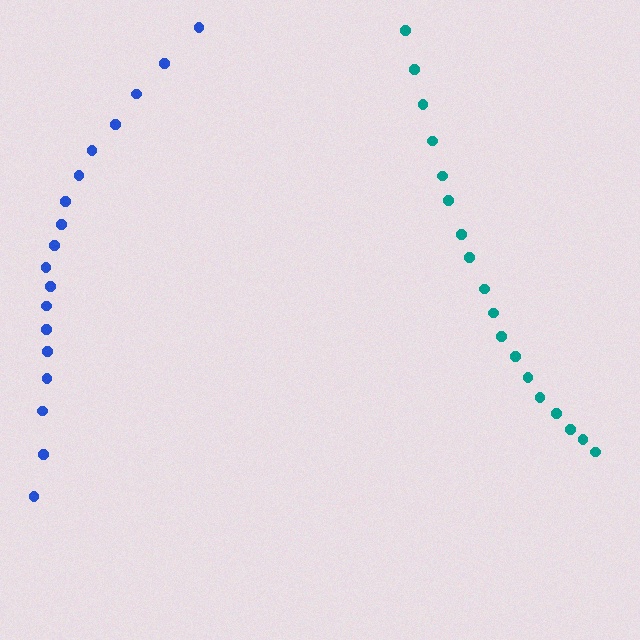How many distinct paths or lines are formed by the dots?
There are 2 distinct paths.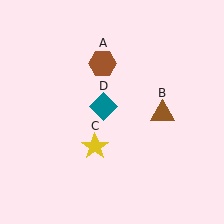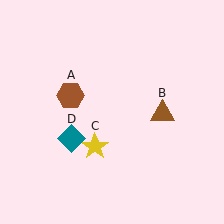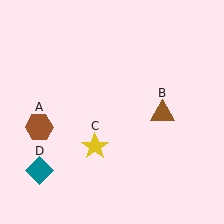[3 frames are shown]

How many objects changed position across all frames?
2 objects changed position: brown hexagon (object A), teal diamond (object D).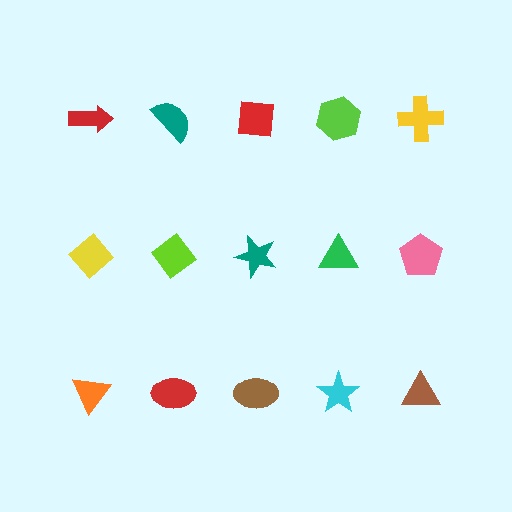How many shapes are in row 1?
5 shapes.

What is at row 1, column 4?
A lime hexagon.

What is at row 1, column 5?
A yellow cross.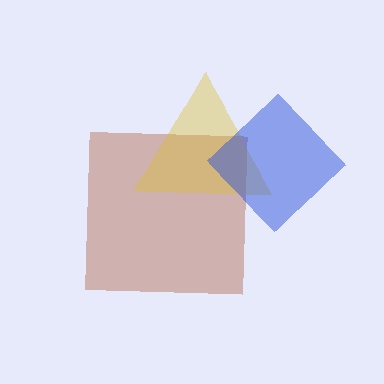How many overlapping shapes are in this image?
There are 3 overlapping shapes in the image.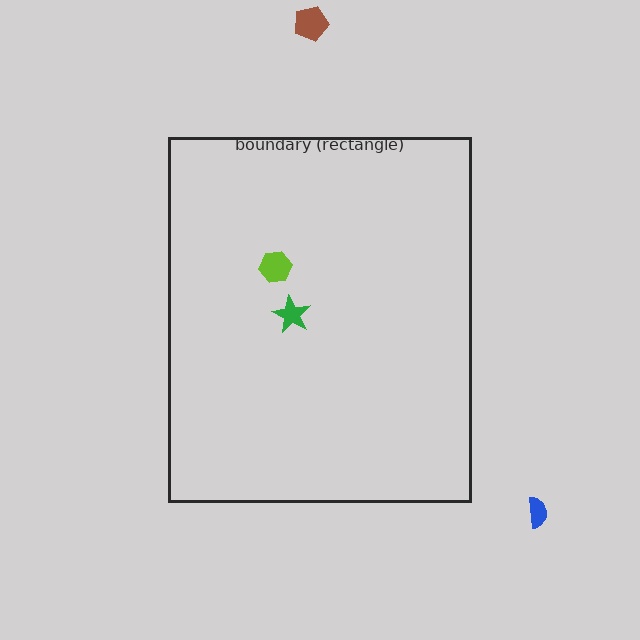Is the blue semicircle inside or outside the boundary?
Outside.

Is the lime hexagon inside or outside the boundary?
Inside.